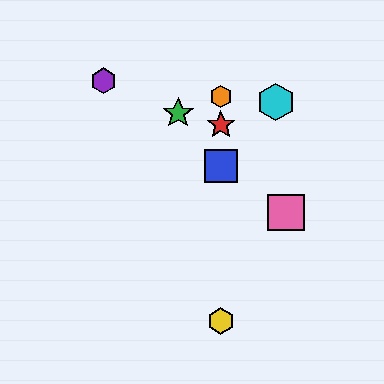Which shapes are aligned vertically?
The red star, the blue square, the yellow hexagon, the orange hexagon are aligned vertically.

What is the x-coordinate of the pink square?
The pink square is at x≈286.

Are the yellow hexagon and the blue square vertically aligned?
Yes, both are at x≈221.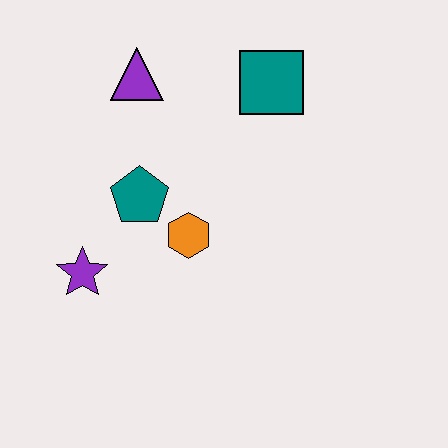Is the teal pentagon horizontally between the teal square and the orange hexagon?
No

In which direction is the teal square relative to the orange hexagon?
The teal square is above the orange hexagon.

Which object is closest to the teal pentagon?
The orange hexagon is closest to the teal pentagon.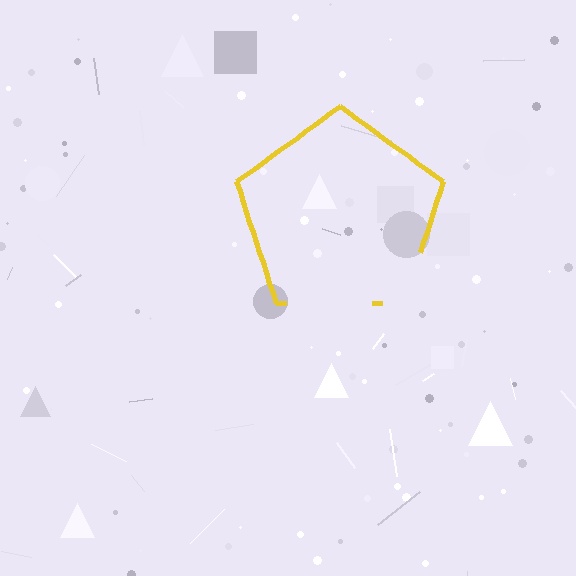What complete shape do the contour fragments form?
The contour fragments form a pentagon.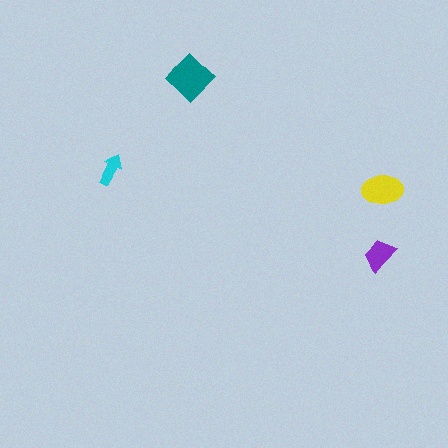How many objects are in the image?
There are 4 objects in the image.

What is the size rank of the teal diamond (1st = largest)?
1st.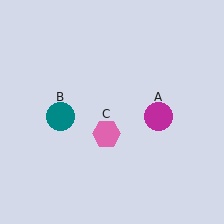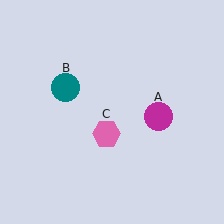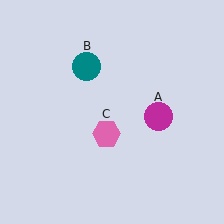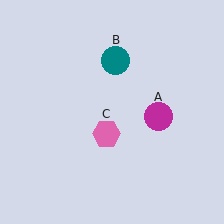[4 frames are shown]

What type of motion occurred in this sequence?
The teal circle (object B) rotated clockwise around the center of the scene.